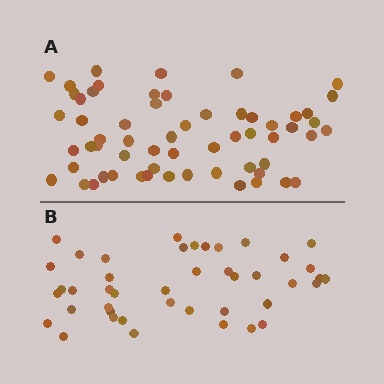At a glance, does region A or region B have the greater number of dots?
Region A (the top region) has more dots.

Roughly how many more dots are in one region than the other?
Region A has approximately 15 more dots than region B.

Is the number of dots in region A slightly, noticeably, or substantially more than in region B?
Region A has noticeably more, but not dramatically so. The ratio is roughly 1.4 to 1.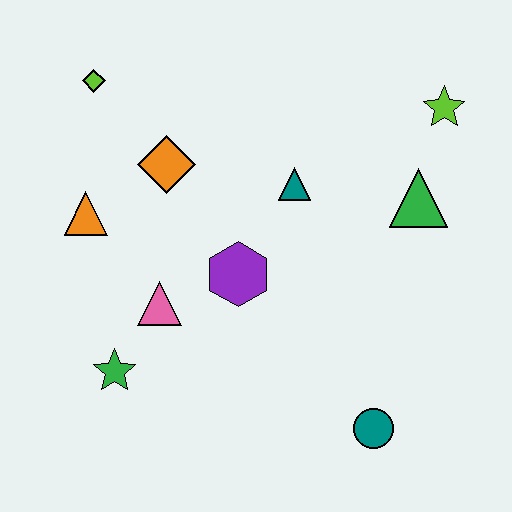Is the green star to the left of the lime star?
Yes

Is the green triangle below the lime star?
Yes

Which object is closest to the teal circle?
The purple hexagon is closest to the teal circle.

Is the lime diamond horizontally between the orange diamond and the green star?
No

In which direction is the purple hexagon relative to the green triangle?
The purple hexagon is to the left of the green triangle.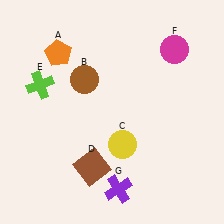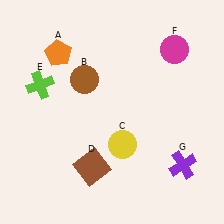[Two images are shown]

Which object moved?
The purple cross (G) moved right.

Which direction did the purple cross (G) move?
The purple cross (G) moved right.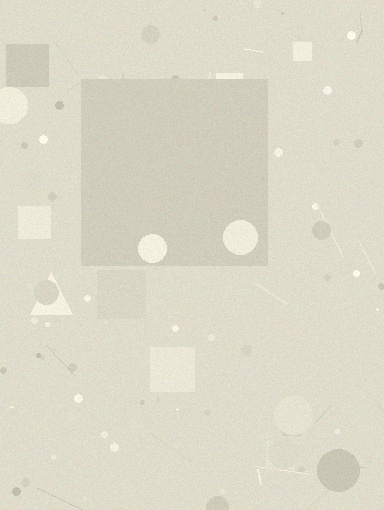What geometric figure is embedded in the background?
A square is embedded in the background.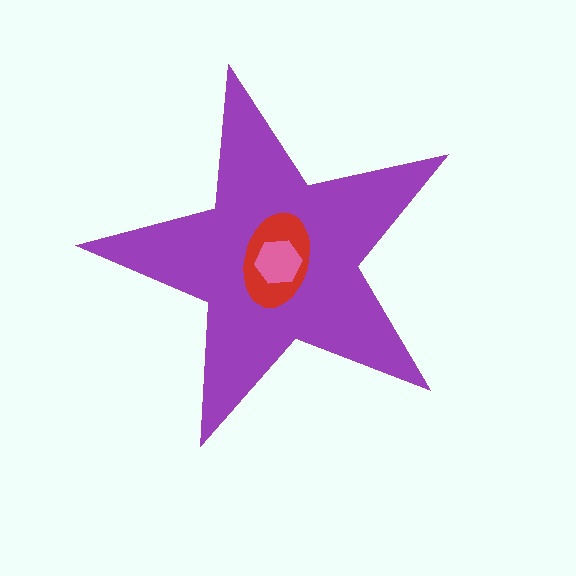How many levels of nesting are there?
3.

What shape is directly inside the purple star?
The red ellipse.